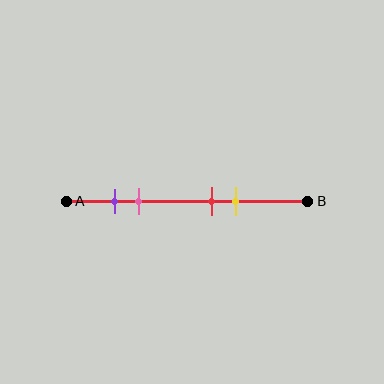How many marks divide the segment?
There are 4 marks dividing the segment.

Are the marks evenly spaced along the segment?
No, the marks are not evenly spaced.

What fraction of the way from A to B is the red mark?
The red mark is approximately 60% (0.6) of the way from A to B.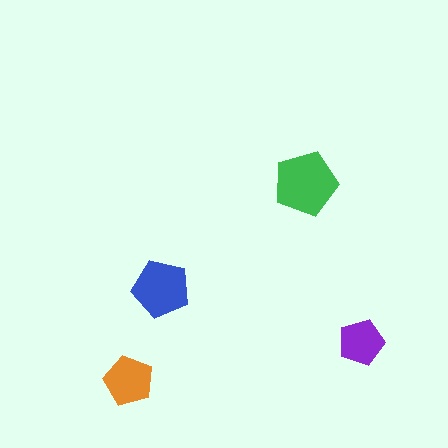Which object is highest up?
The green pentagon is topmost.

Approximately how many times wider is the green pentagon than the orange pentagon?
About 1.5 times wider.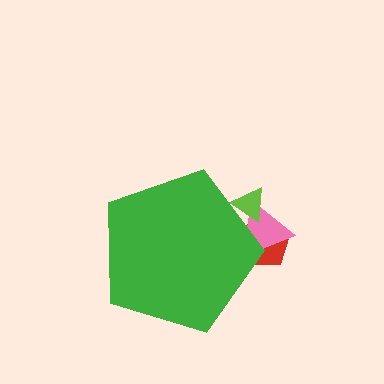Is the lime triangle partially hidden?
Yes, the lime triangle is partially hidden behind the green pentagon.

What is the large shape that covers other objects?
A green pentagon.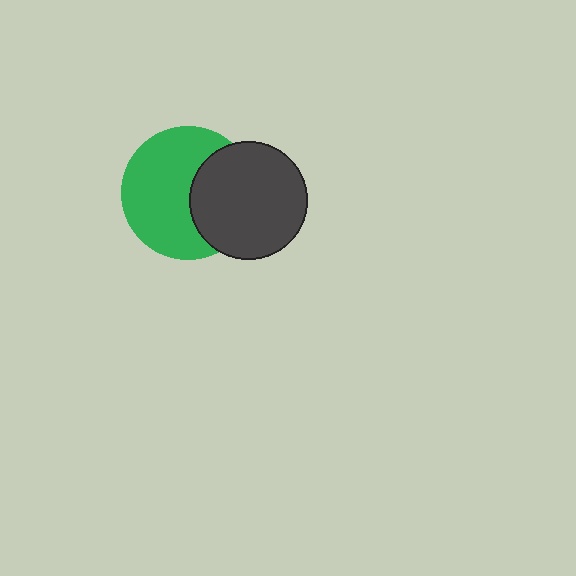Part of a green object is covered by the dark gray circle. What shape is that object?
It is a circle.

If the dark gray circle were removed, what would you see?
You would see the complete green circle.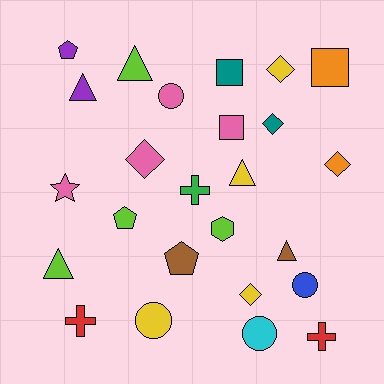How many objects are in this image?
There are 25 objects.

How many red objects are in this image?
There are 2 red objects.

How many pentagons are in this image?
There are 3 pentagons.